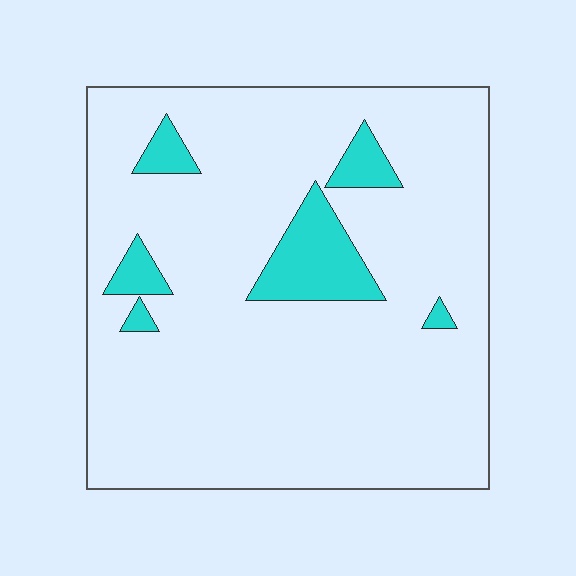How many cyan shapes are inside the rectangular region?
6.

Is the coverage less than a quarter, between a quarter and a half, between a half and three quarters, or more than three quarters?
Less than a quarter.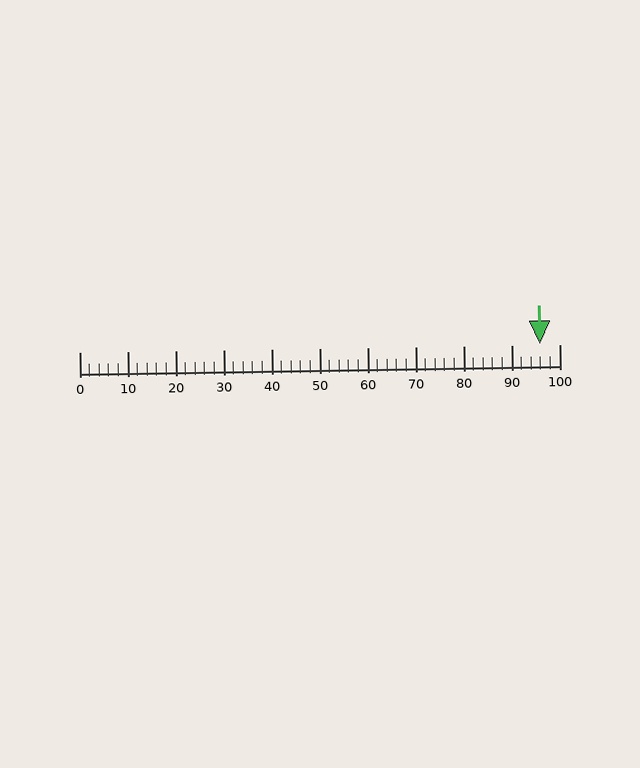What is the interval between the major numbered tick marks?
The major tick marks are spaced 10 units apart.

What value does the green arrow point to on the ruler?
The green arrow points to approximately 96.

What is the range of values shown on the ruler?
The ruler shows values from 0 to 100.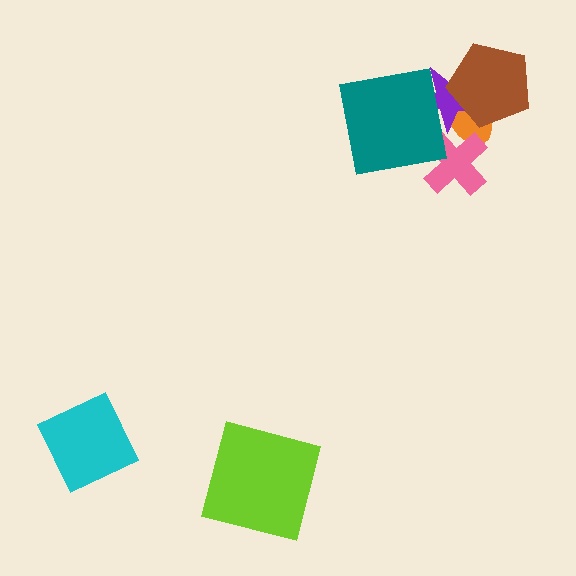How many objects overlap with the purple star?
3 objects overlap with the purple star.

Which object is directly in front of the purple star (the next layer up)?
The brown pentagon is directly in front of the purple star.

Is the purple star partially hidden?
Yes, it is partially covered by another shape.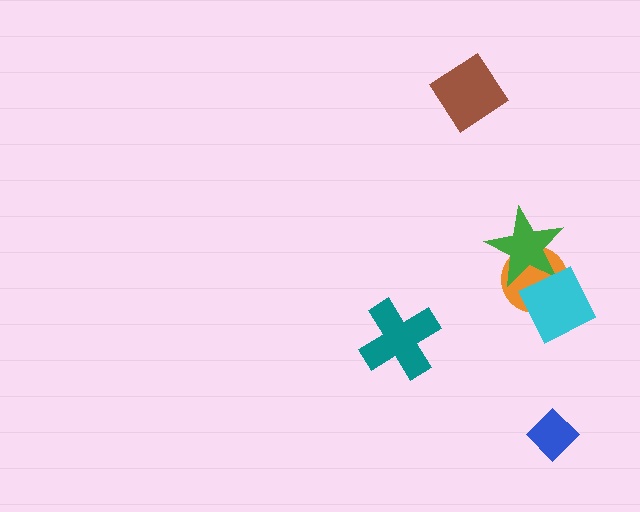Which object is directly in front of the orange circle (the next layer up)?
The green star is directly in front of the orange circle.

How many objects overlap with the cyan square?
1 object overlaps with the cyan square.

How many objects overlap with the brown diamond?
0 objects overlap with the brown diamond.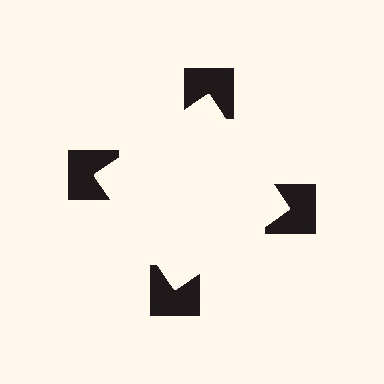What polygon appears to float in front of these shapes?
An illusory square — its edges are inferred from the aligned wedge cuts in the notched squares, not physically drawn.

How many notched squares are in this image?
There are 4 — one at each vertex of the illusory square.